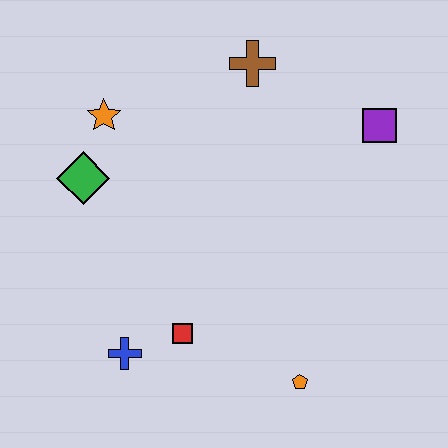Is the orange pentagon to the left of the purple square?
Yes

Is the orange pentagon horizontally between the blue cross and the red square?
No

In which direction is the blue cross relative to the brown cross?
The blue cross is below the brown cross.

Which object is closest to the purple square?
The brown cross is closest to the purple square.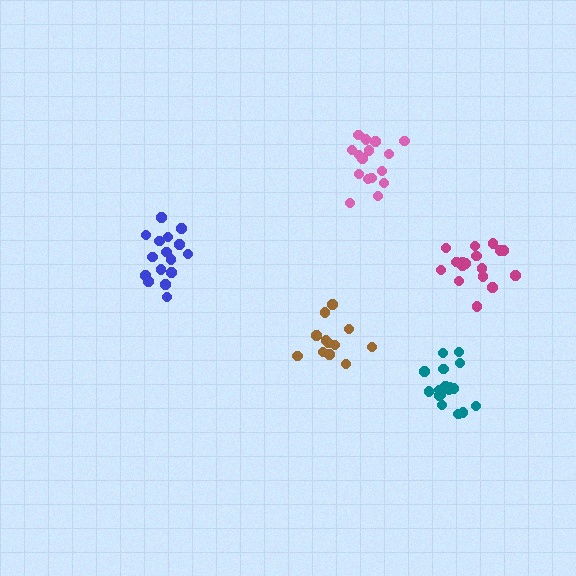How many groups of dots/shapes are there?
There are 5 groups.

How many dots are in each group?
Group 1: 16 dots, Group 2: 17 dots, Group 3: 12 dots, Group 4: 16 dots, Group 5: 17 dots (78 total).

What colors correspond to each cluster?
The clusters are colored: pink, magenta, brown, blue, teal.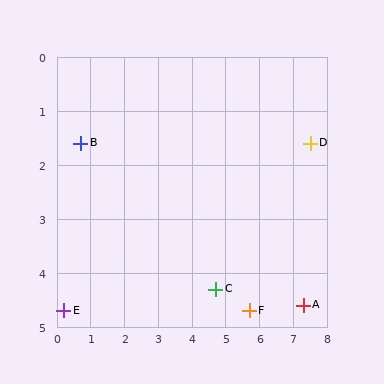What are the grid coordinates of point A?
Point A is at approximately (7.3, 4.6).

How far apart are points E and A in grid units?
Points E and A are about 7.1 grid units apart.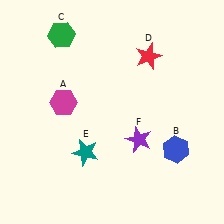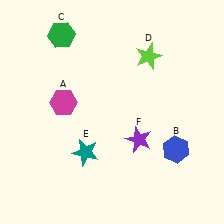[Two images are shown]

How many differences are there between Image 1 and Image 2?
There is 1 difference between the two images.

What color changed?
The star (D) changed from red in Image 1 to lime in Image 2.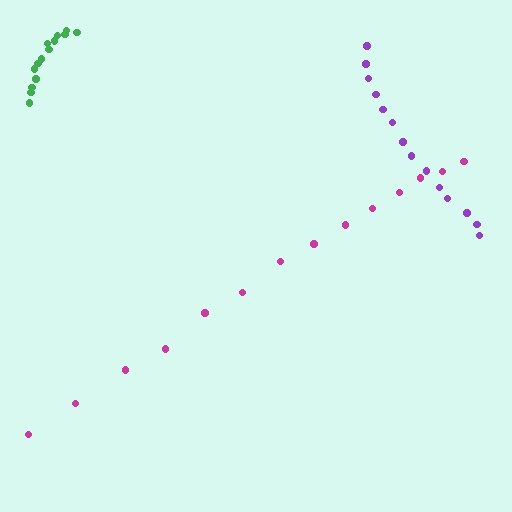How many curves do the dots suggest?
There are 3 distinct paths.